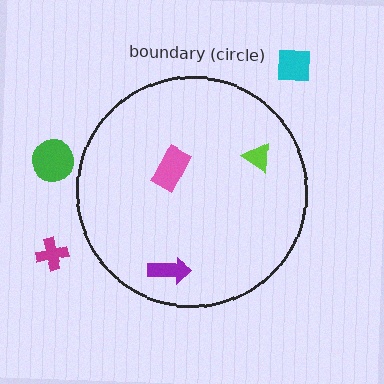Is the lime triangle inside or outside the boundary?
Inside.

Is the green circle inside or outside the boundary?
Outside.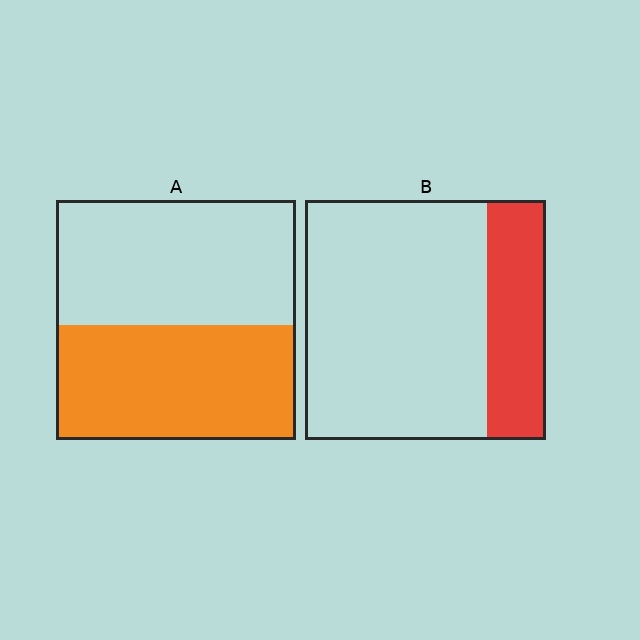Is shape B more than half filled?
No.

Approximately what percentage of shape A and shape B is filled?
A is approximately 50% and B is approximately 25%.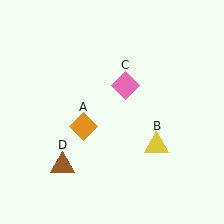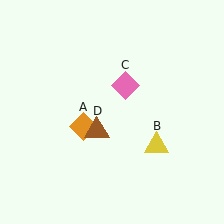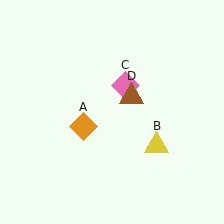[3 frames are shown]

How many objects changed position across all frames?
1 object changed position: brown triangle (object D).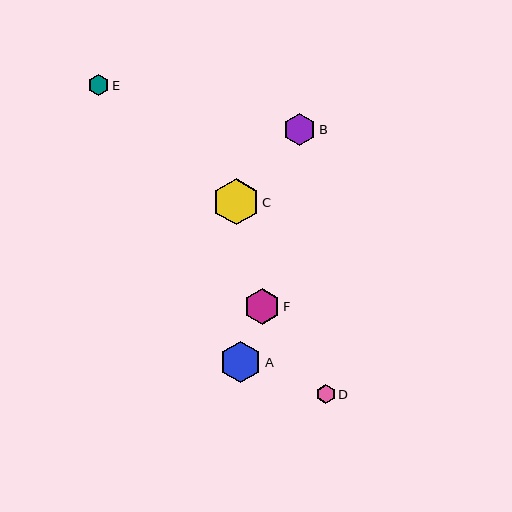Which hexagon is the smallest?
Hexagon D is the smallest with a size of approximately 19 pixels.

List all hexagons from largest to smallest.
From largest to smallest: C, A, F, B, E, D.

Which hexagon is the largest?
Hexagon C is the largest with a size of approximately 47 pixels.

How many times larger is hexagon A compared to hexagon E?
Hexagon A is approximately 2.0 times the size of hexagon E.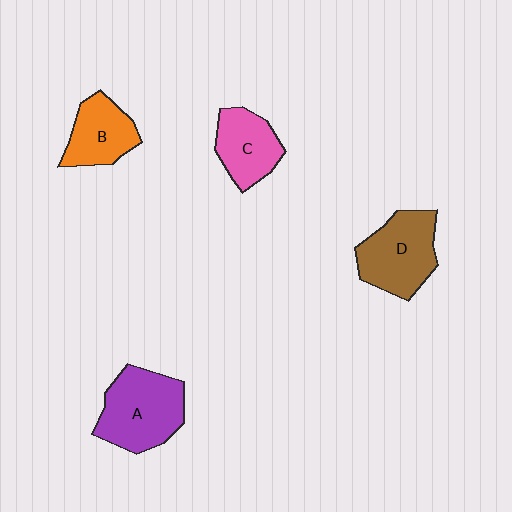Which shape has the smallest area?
Shape B (orange).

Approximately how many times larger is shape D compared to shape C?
Approximately 1.3 times.